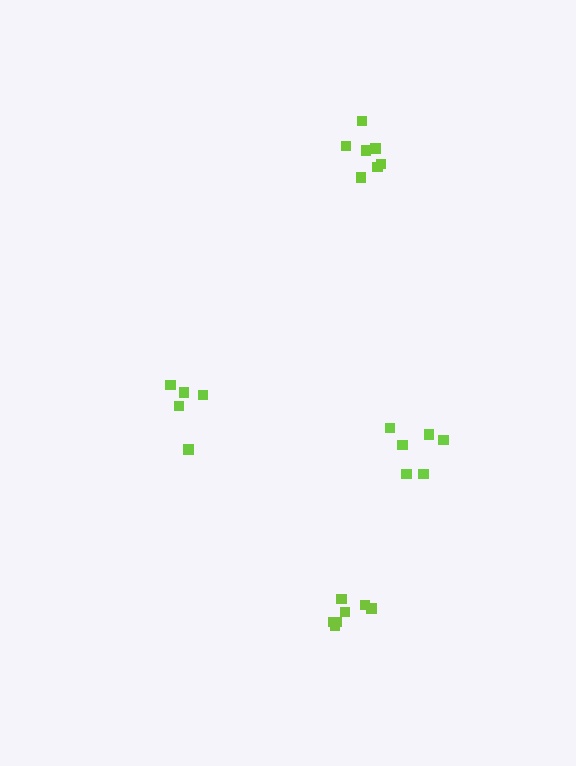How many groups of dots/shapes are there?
There are 4 groups.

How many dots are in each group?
Group 1: 6 dots, Group 2: 7 dots, Group 3: 5 dots, Group 4: 7 dots (25 total).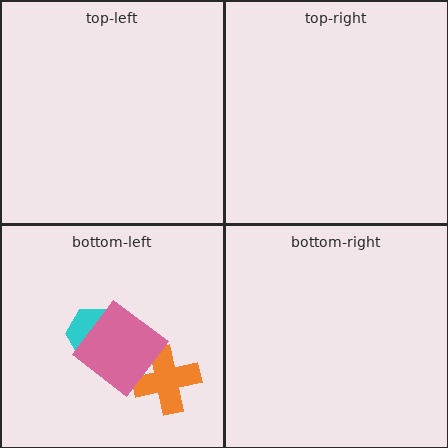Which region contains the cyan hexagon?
The bottom-left region.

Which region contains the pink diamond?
The bottom-left region.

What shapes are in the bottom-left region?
The cyan hexagon, the orange cross, the pink diamond.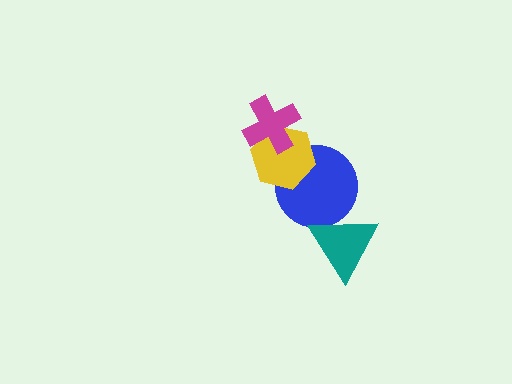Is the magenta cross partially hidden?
No, no other shape covers it.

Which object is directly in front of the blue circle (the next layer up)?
The yellow hexagon is directly in front of the blue circle.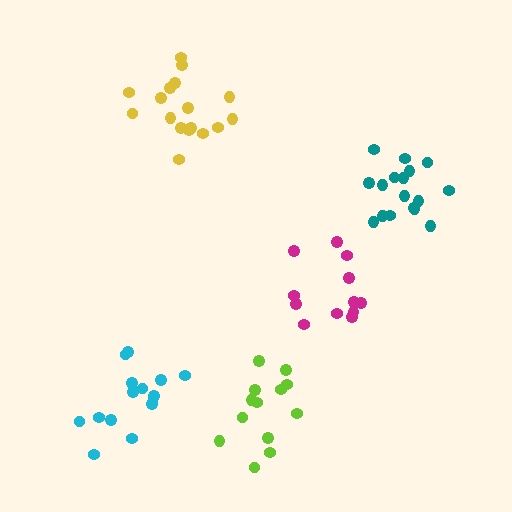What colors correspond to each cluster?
The clusters are colored: yellow, lime, magenta, teal, cyan.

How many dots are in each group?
Group 1: 17 dots, Group 2: 13 dots, Group 3: 12 dots, Group 4: 17 dots, Group 5: 15 dots (74 total).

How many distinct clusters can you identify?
There are 5 distinct clusters.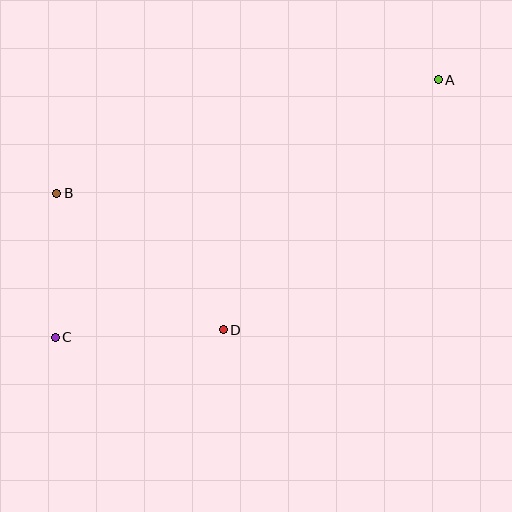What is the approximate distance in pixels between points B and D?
The distance between B and D is approximately 215 pixels.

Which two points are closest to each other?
Points B and C are closest to each other.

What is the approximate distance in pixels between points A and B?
The distance between A and B is approximately 398 pixels.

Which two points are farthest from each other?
Points A and C are farthest from each other.